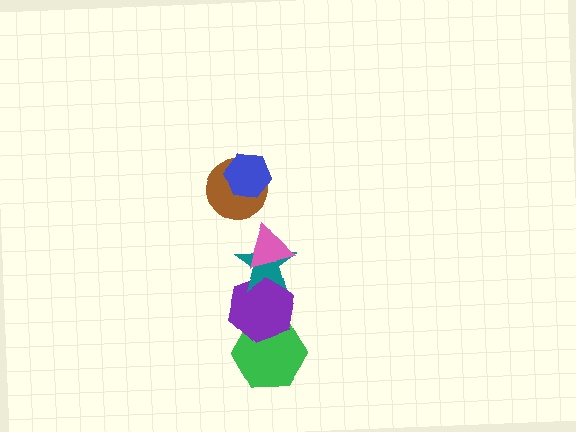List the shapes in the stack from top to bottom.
From top to bottom: the blue hexagon, the brown circle, the pink triangle, the teal star, the purple hexagon, the green hexagon.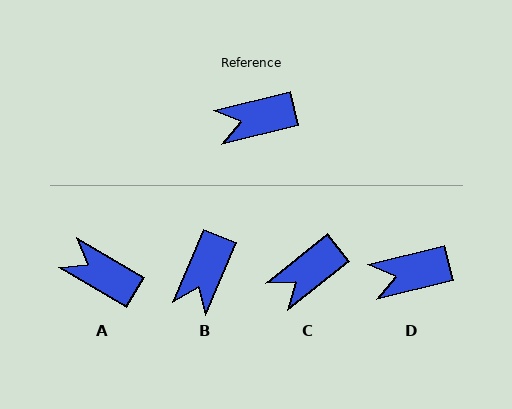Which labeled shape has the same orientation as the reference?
D.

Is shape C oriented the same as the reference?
No, it is off by about 25 degrees.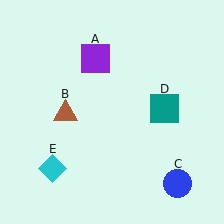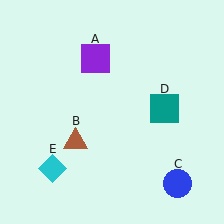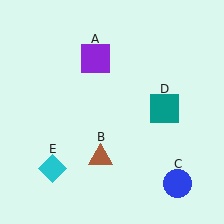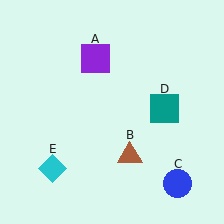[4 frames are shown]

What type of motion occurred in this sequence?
The brown triangle (object B) rotated counterclockwise around the center of the scene.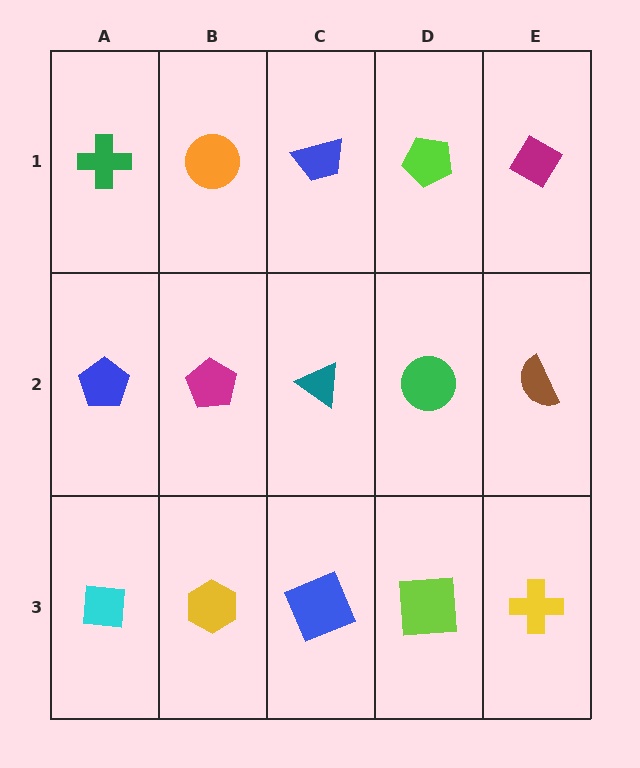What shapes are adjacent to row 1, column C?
A teal triangle (row 2, column C), an orange circle (row 1, column B), a lime pentagon (row 1, column D).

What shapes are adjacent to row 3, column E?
A brown semicircle (row 2, column E), a lime square (row 3, column D).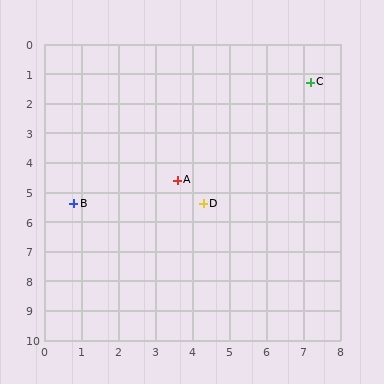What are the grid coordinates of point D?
Point D is at approximately (4.3, 5.4).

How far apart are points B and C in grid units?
Points B and C are about 7.6 grid units apart.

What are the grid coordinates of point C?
Point C is at approximately (7.2, 1.3).